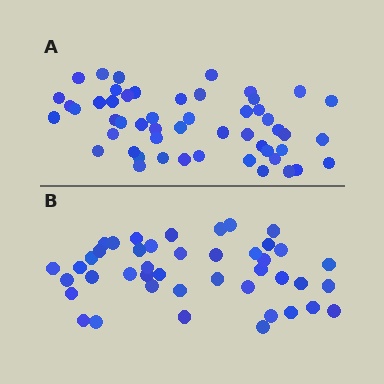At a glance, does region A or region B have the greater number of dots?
Region A (the top region) has more dots.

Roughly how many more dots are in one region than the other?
Region A has roughly 8 or so more dots than region B.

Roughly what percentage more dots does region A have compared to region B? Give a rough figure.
About 20% more.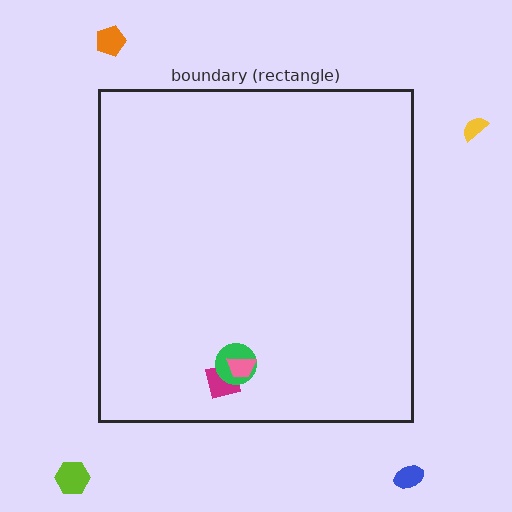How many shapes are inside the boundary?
3 inside, 4 outside.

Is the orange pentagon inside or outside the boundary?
Outside.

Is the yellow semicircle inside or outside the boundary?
Outside.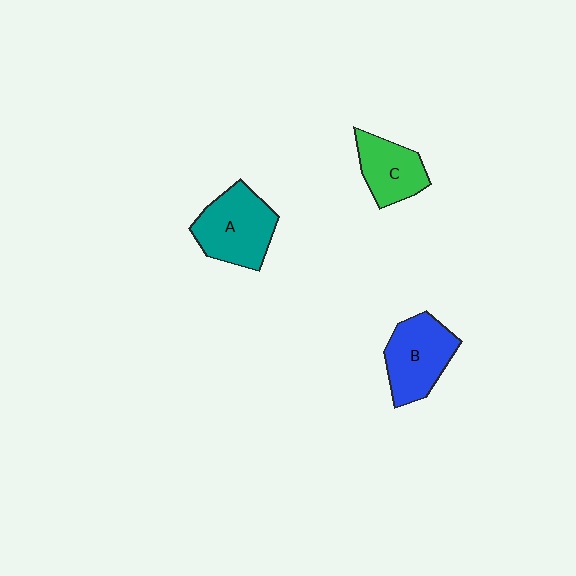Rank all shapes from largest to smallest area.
From largest to smallest: A (teal), B (blue), C (green).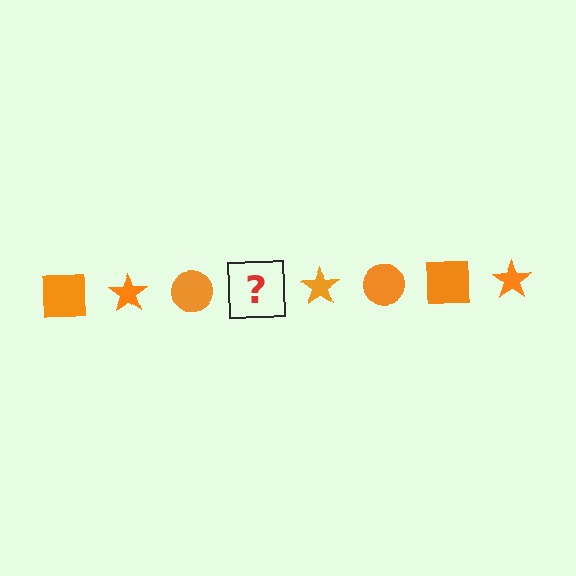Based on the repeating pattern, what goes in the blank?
The blank should be an orange square.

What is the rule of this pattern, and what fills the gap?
The rule is that the pattern cycles through square, star, circle shapes in orange. The gap should be filled with an orange square.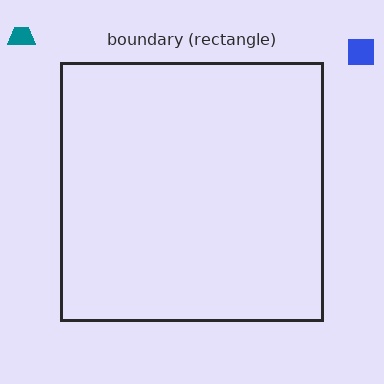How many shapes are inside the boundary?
0 inside, 2 outside.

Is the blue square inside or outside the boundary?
Outside.